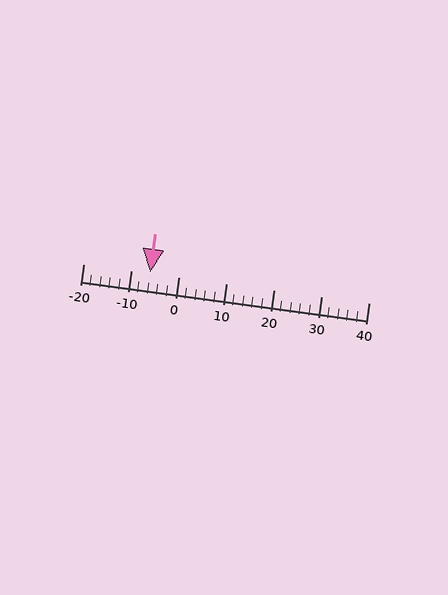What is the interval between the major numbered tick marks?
The major tick marks are spaced 10 units apart.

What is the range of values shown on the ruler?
The ruler shows values from -20 to 40.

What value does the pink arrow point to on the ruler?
The pink arrow points to approximately -6.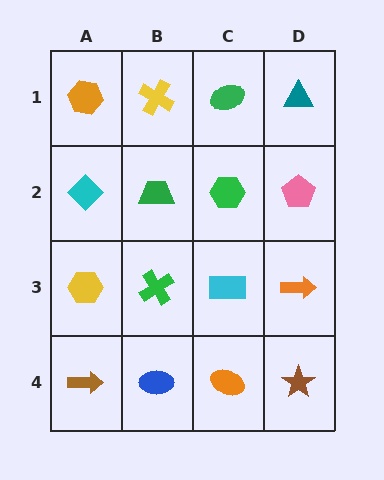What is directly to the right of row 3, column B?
A cyan rectangle.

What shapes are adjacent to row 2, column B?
A yellow cross (row 1, column B), a green cross (row 3, column B), a cyan diamond (row 2, column A), a green hexagon (row 2, column C).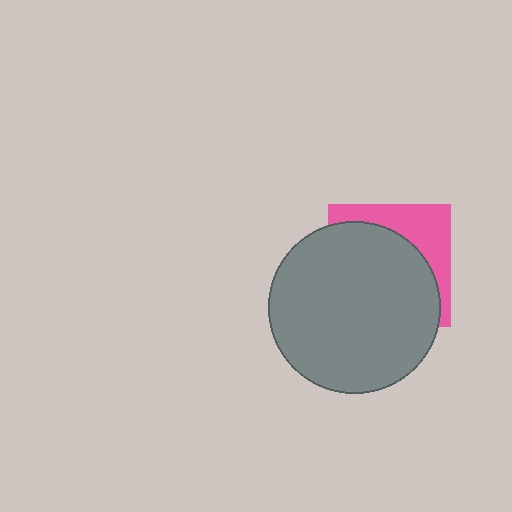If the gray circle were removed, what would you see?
You would see the complete pink square.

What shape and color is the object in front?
The object in front is a gray circle.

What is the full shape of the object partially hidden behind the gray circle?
The partially hidden object is a pink square.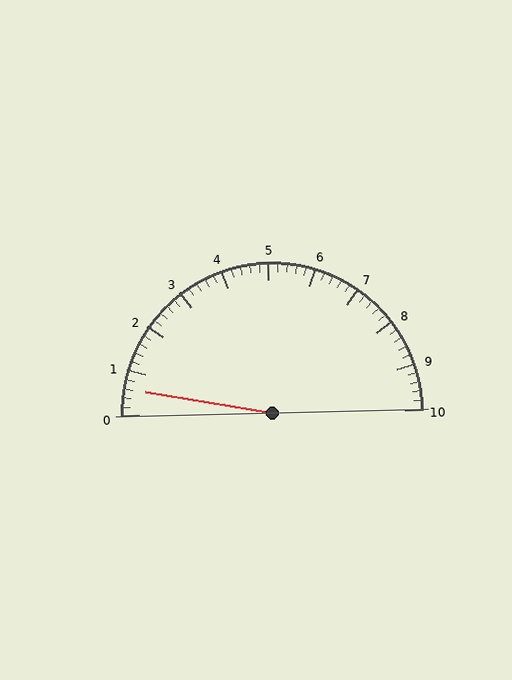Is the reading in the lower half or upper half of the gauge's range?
The reading is in the lower half of the range (0 to 10).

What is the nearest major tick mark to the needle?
The nearest major tick mark is 1.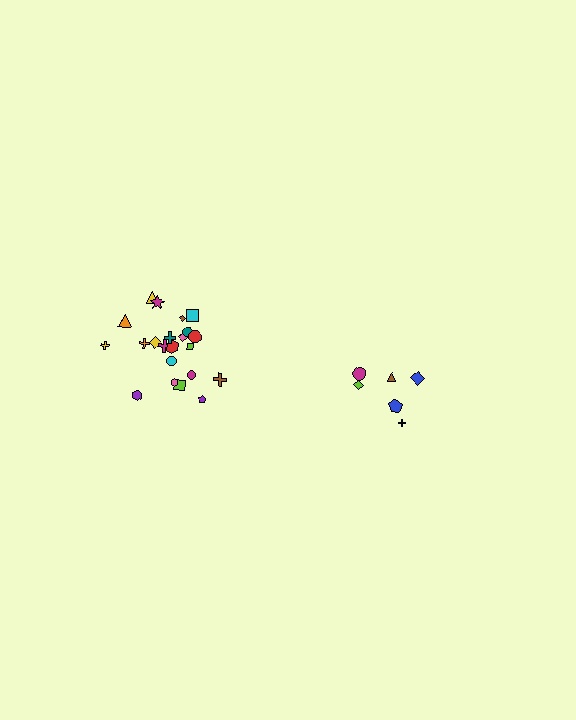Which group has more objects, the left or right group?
The left group.